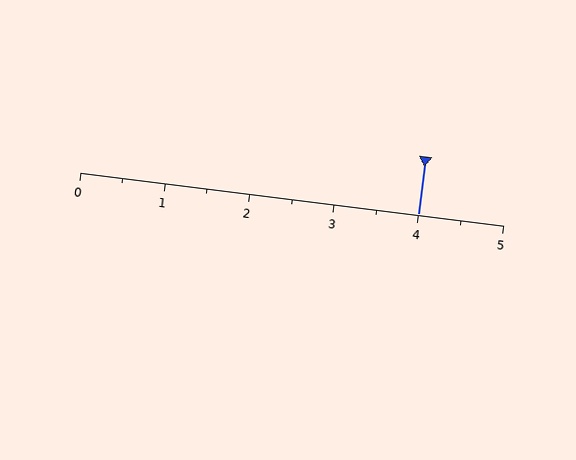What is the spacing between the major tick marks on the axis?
The major ticks are spaced 1 apart.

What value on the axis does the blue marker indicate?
The marker indicates approximately 4.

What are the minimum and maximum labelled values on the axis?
The axis runs from 0 to 5.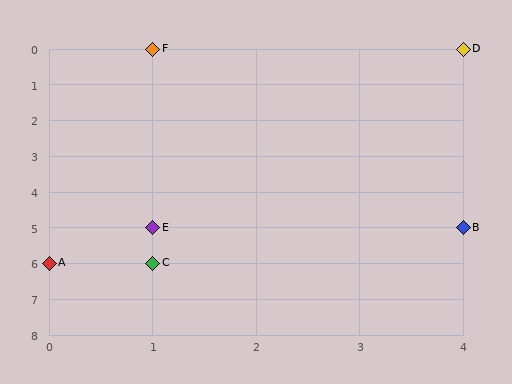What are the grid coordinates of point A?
Point A is at grid coordinates (0, 6).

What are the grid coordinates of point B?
Point B is at grid coordinates (4, 5).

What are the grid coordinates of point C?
Point C is at grid coordinates (1, 6).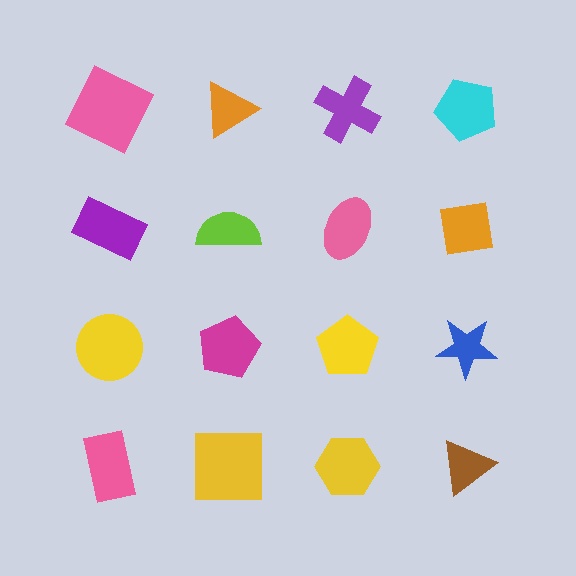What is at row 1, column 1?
A pink square.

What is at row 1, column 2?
An orange triangle.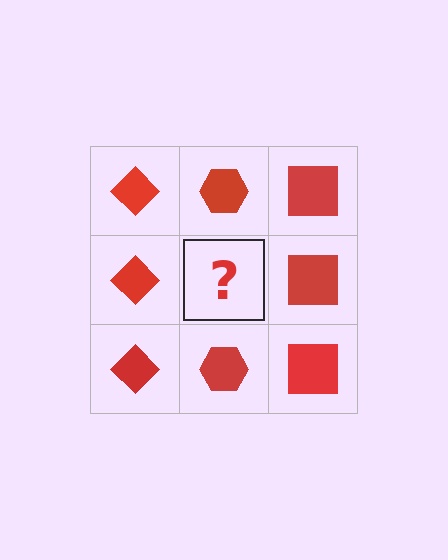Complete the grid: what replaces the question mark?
The question mark should be replaced with a red hexagon.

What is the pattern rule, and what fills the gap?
The rule is that each column has a consistent shape. The gap should be filled with a red hexagon.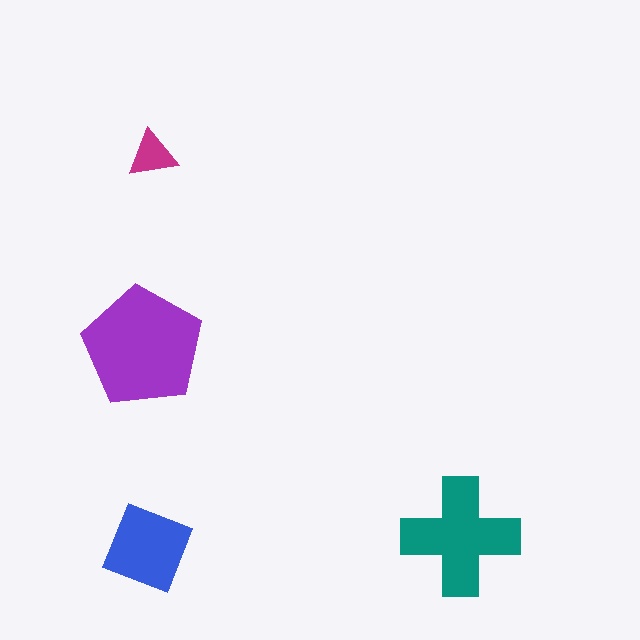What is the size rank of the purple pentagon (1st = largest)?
1st.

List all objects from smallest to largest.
The magenta triangle, the blue diamond, the teal cross, the purple pentagon.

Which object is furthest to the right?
The teal cross is rightmost.